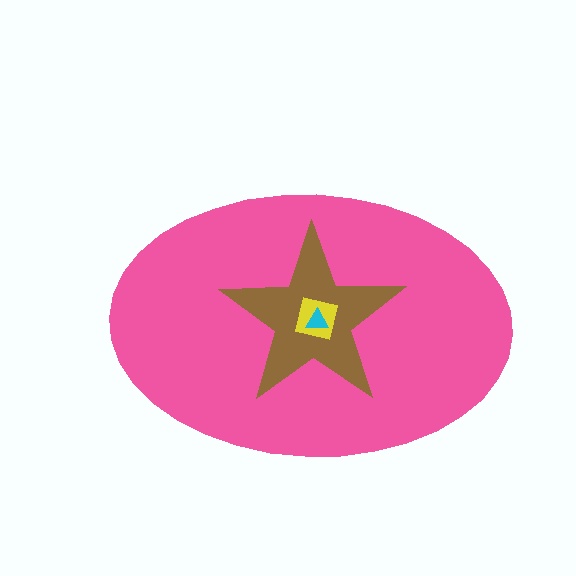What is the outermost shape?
The pink ellipse.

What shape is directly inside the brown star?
The yellow square.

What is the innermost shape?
The cyan triangle.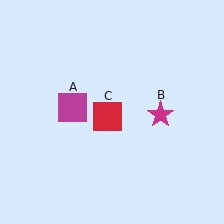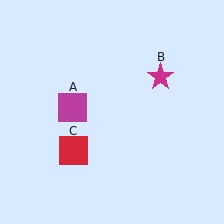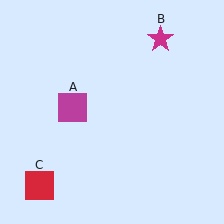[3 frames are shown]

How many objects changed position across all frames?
2 objects changed position: magenta star (object B), red square (object C).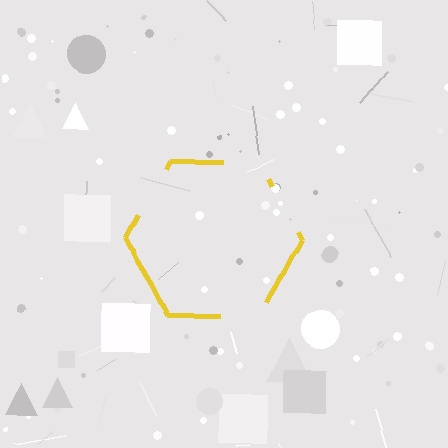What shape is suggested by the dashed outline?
The dashed outline suggests a hexagon.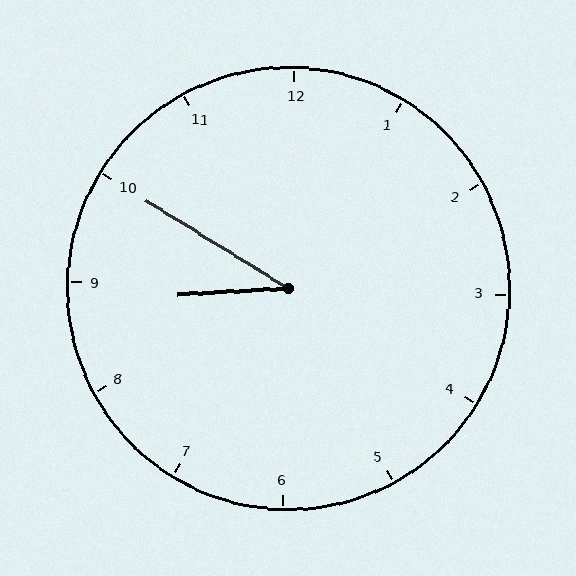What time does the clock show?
8:50.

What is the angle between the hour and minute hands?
Approximately 35 degrees.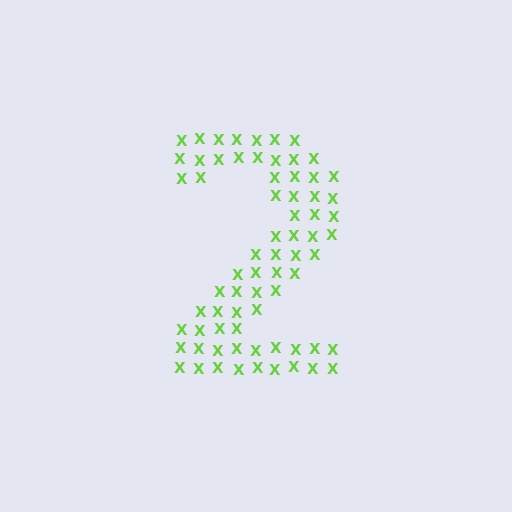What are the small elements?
The small elements are letter X's.